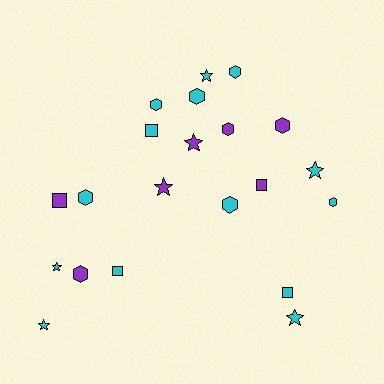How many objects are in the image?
There are 21 objects.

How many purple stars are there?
There are 2 purple stars.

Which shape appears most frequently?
Hexagon, with 9 objects.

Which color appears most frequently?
Cyan, with 14 objects.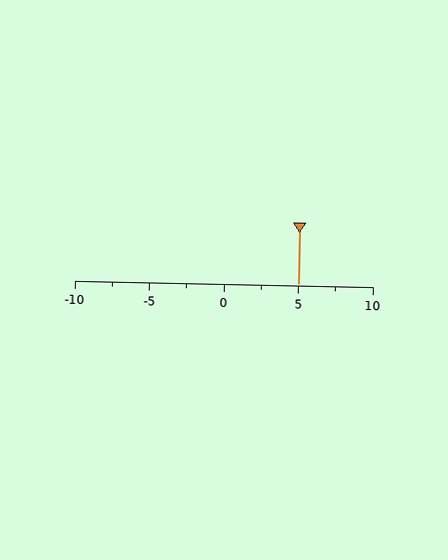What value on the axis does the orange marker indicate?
The marker indicates approximately 5.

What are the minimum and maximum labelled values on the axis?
The axis runs from -10 to 10.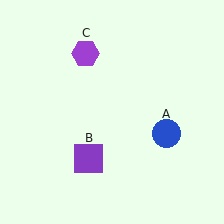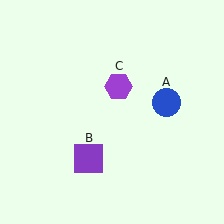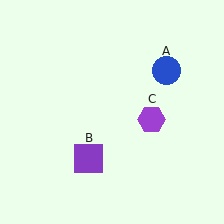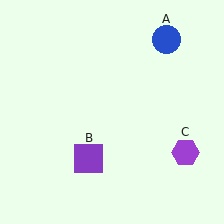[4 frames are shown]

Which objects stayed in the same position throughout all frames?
Purple square (object B) remained stationary.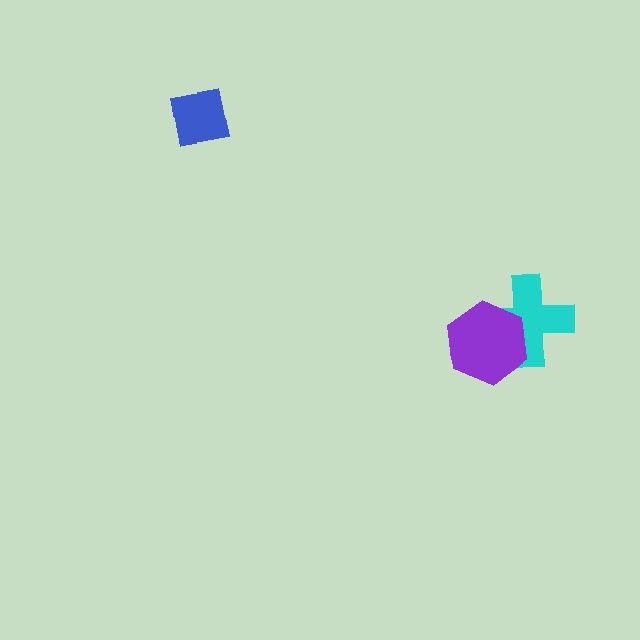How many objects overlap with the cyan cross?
1 object overlaps with the cyan cross.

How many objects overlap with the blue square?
0 objects overlap with the blue square.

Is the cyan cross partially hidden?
Yes, it is partially covered by another shape.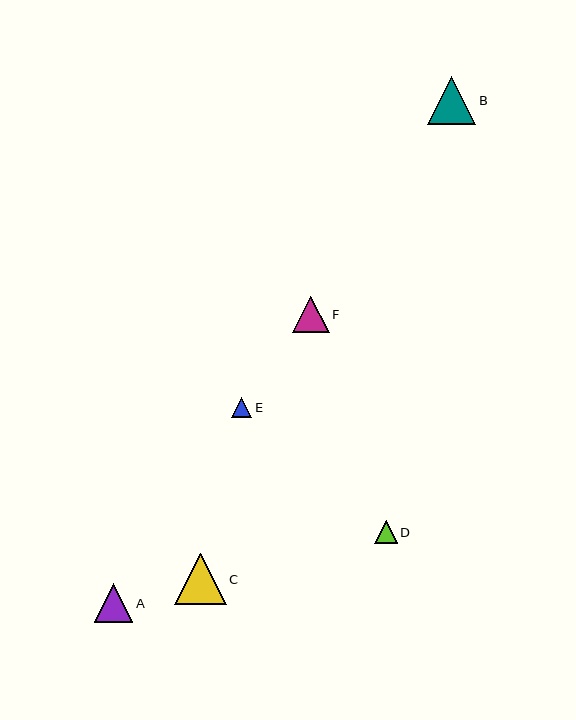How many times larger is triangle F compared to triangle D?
Triangle F is approximately 1.6 times the size of triangle D.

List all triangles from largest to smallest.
From largest to smallest: C, B, A, F, D, E.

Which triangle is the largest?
Triangle C is the largest with a size of approximately 51 pixels.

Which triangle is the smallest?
Triangle E is the smallest with a size of approximately 20 pixels.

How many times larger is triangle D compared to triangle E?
Triangle D is approximately 1.1 times the size of triangle E.